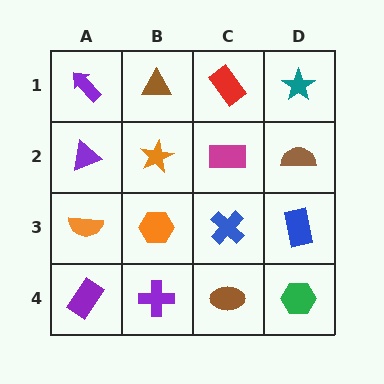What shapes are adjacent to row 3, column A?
A purple triangle (row 2, column A), a purple rectangle (row 4, column A), an orange hexagon (row 3, column B).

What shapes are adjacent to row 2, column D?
A teal star (row 1, column D), a blue rectangle (row 3, column D), a magenta rectangle (row 2, column C).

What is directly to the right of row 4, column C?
A green hexagon.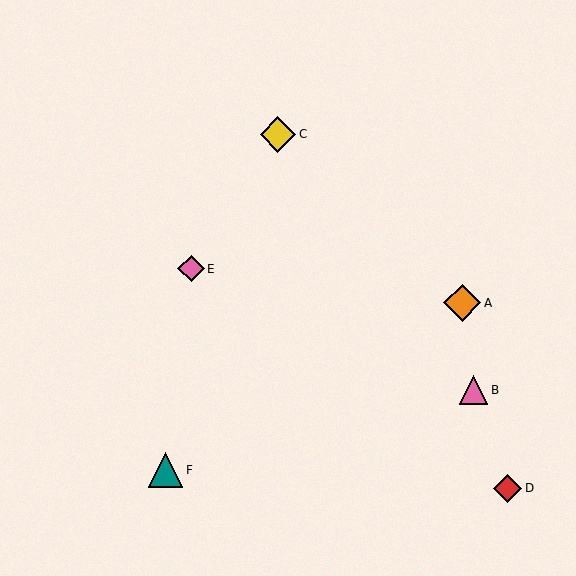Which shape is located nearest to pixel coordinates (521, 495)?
The red diamond (labeled D) at (507, 488) is nearest to that location.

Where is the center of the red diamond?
The center of the red diamond is at (507, 488).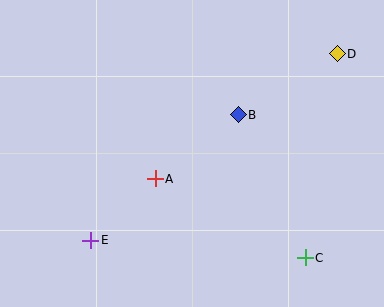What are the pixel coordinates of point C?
Point C is at (305, 258).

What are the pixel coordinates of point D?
Point D is at (337, 54).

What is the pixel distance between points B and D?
The distance between B and D is 116 pixels.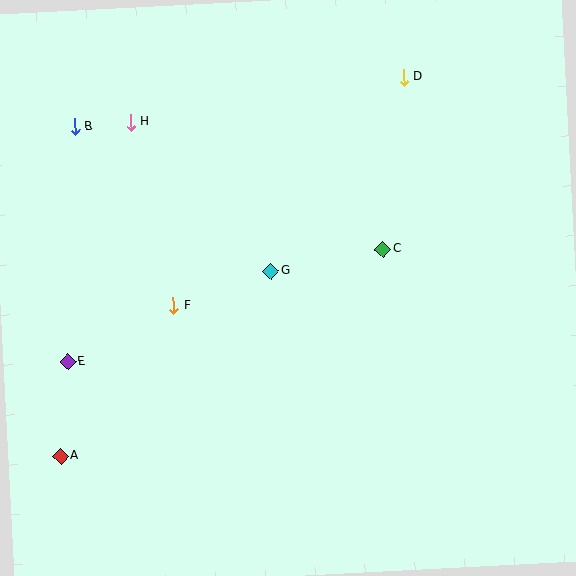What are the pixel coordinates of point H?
Point H is at (130, 122).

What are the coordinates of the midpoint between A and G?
The midpoint between A and G is at (166, 364).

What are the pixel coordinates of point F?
Point F is at (173, 305).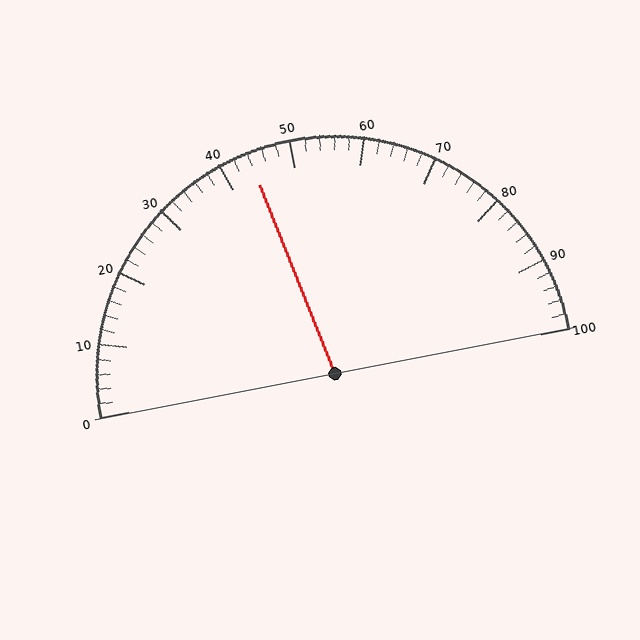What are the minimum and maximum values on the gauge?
The gauge ranges from 0 to 100.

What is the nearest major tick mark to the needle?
The nearest major tick mark is 40.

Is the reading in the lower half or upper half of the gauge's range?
The reading is in the lower half of the range (0 to 100).